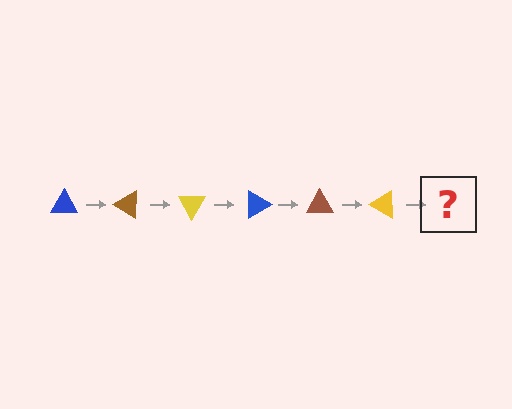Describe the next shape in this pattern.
It should be a blue triangle, rotated 180 degrees from the start.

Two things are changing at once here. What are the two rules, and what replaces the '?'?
The two rules are that it rotates 30 degrees each step and the color cycles through blue, brown, and yellow. The '?' should be a blue triangle, rotated 180 degrees from the start.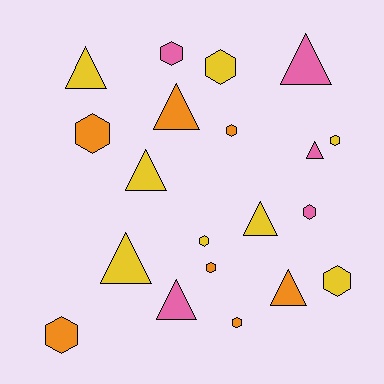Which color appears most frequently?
Yellow, with 8 objects.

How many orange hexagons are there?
There are 5 orange hexagons.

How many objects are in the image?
There are 20 objects.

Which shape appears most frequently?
Hexagon, with 11 objects.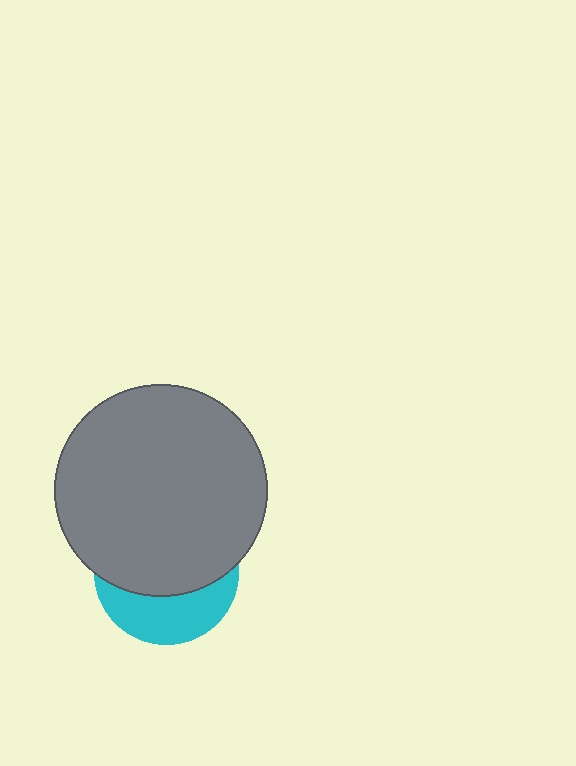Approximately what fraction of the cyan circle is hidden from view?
Roughly 64% of the cyan circle is hidden behind the gray circle.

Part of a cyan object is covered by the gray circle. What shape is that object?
It is a circle.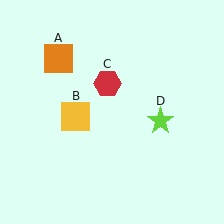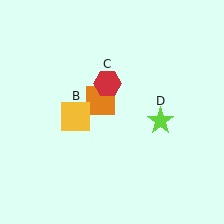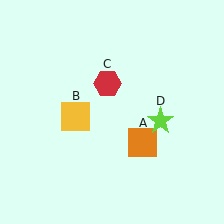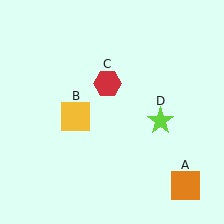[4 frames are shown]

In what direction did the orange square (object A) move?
The orange square (object A) moved down and to the right.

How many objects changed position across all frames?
1 object changed position: orange square (object A).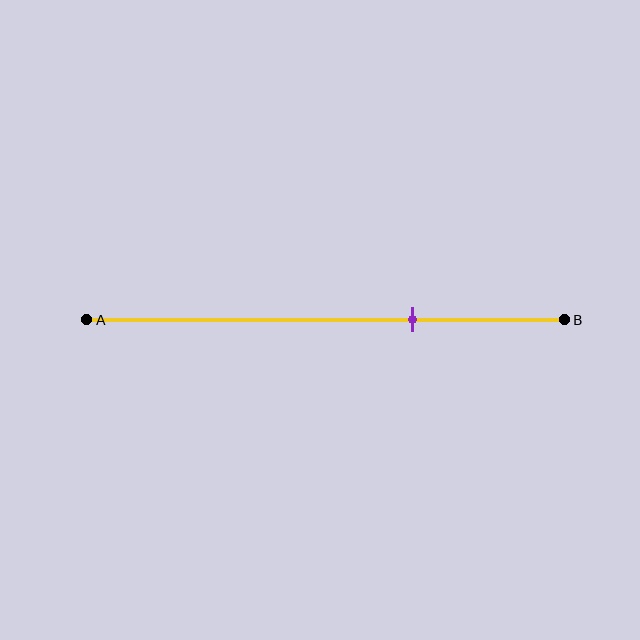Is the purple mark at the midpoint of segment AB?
No, the mark is at about 70% from A, not at the 50% midpoint.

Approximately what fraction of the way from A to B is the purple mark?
The purple mark is approximately 70% of the way from A to B.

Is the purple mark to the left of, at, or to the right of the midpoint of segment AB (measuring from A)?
The purple mark is to the right of the midpoint of segment AB.